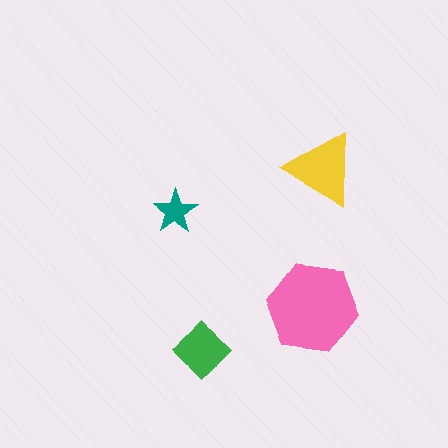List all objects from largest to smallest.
The pink hexagon, the yellow triangle, the green diamond, the teal star.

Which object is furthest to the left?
The teal star is leftmost.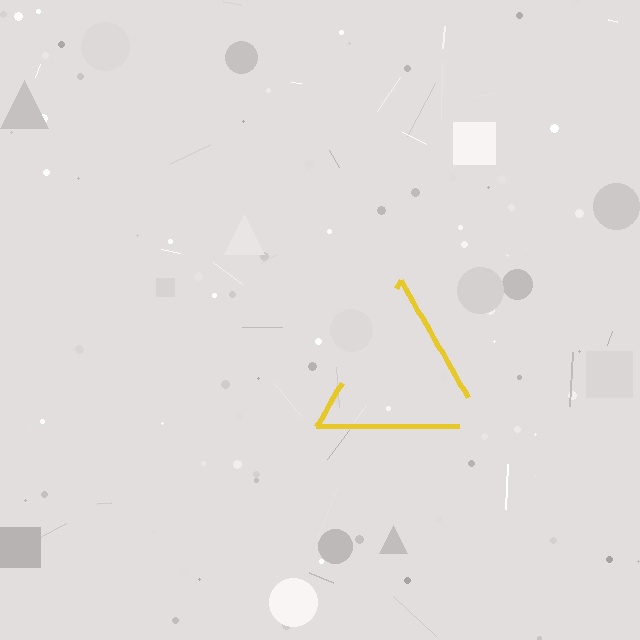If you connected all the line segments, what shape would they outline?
They would outline a triangle.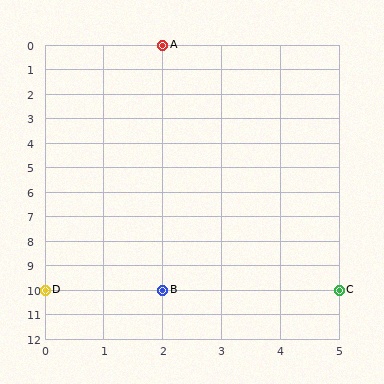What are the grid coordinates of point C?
Point C is at grid coordinates (5, 10).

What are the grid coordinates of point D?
Point D is at grid coordinates (0, 10).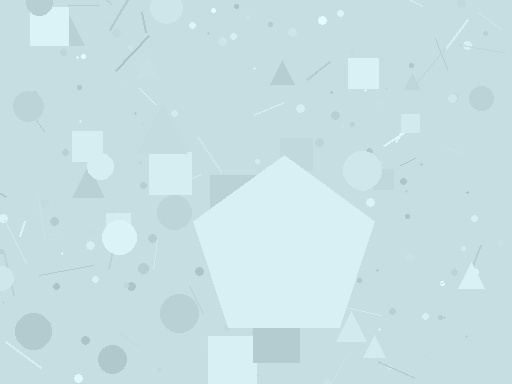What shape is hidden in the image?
A pentagon is hidden in the image.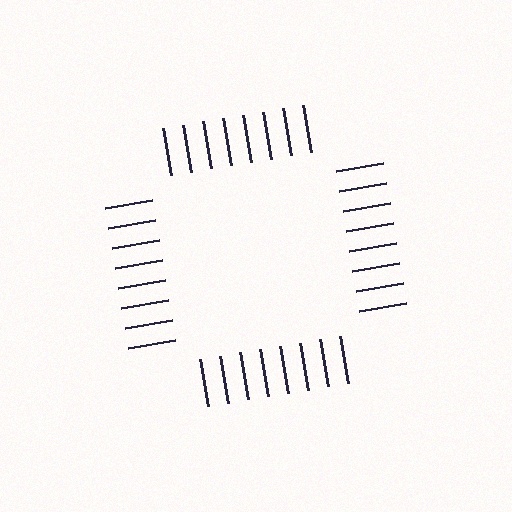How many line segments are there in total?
32 — 8 along each of the 4 edges.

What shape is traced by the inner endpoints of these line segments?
An illusory square — the line segments terminate on its edges but no continuous stroke is drawn.